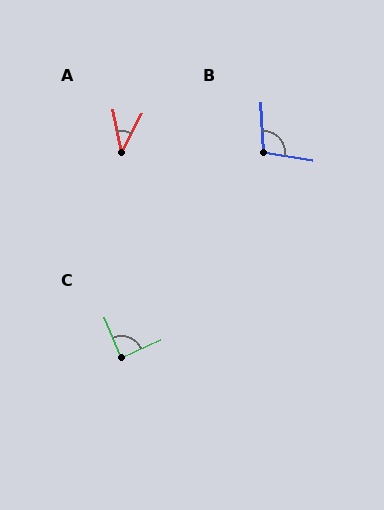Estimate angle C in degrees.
Approximately 88 degrees.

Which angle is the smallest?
A, at approximately 39 degrees.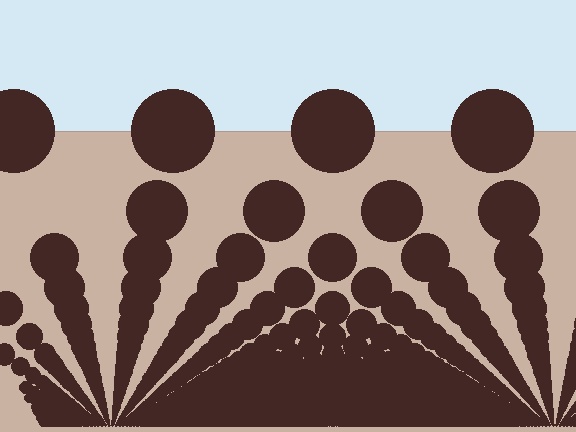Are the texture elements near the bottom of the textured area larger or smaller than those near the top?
Smaller. The gradient is inverted — elements near the bottom are smaller and denser.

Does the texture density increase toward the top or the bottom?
Density increases toward the bottom.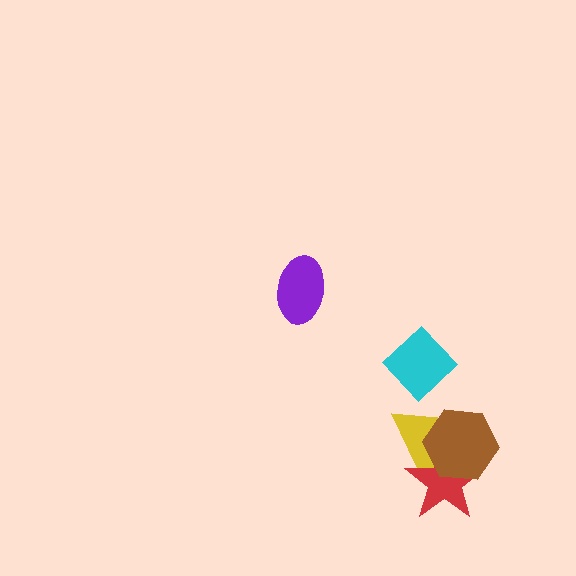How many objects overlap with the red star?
2 objects overlap with the red star.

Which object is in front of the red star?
The brown hexagon is in front of the red star.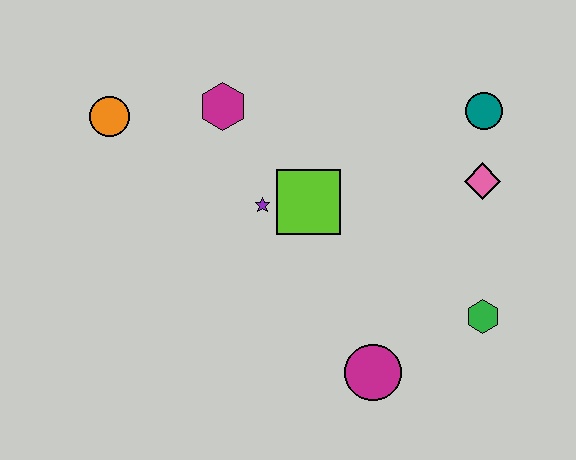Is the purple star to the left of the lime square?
Yes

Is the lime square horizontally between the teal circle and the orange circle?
Yes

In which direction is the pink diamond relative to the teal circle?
The pink diamond is below the teal circle.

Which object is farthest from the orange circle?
The green hexagon is farthest from the orange circle.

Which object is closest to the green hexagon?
The magenta circle is closest to the green hexagon.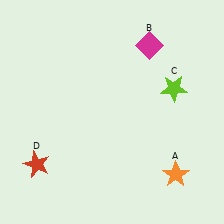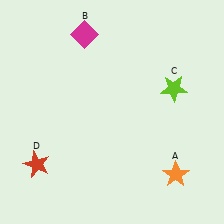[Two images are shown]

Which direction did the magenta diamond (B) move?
The magenta diamond (B) moved left.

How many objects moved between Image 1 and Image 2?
1 object moved between the two images.